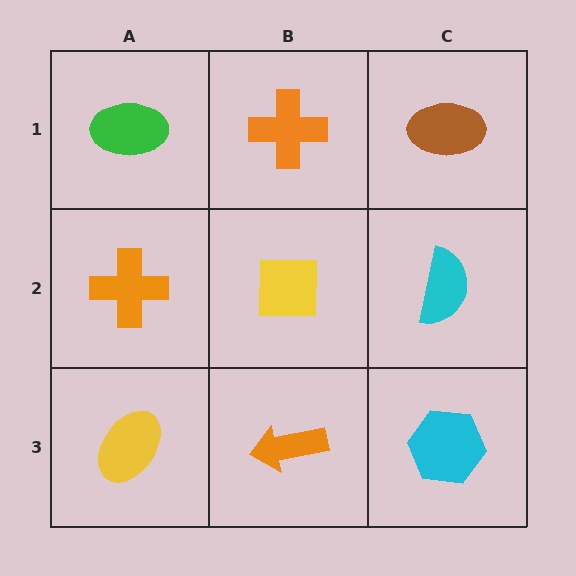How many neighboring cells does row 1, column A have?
2.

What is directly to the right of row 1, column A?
An orange cross.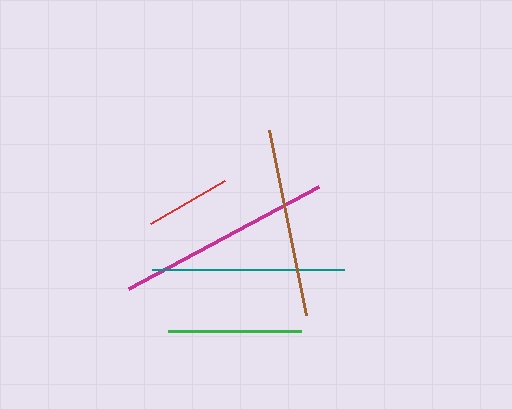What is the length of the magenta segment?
The magenta segment is approximately 215 pixels long.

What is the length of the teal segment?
The teal segment is approximately 192 pixels long.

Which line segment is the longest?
The magenta line is the longest at approximately 215 pixels.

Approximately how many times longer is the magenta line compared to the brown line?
The magenta line is approximately 1.1 times the length of the brown line.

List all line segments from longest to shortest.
From longest to shortest: magenta, teal, brown, green, red.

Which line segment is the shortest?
The red line is the shortest at approximately 85 pixels.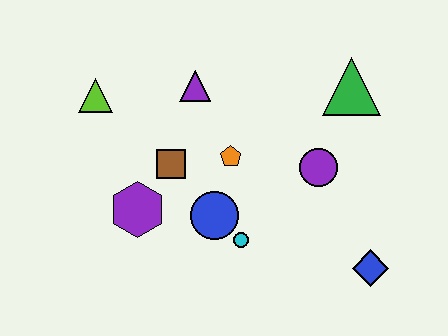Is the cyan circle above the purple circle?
No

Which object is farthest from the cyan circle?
The lime triangle is farthest from the cyan circle.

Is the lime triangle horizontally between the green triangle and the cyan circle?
No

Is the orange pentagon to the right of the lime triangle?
Yes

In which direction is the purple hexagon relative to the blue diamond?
The purple hexagon is to the left of the blue diamond.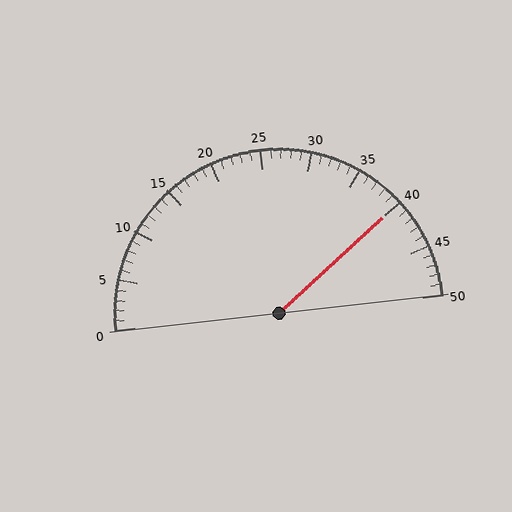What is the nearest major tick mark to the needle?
The nearest major tick mark is 40.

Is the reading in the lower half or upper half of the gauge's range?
The reading is in the upper half of the range (0 to 50).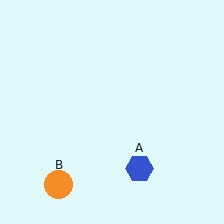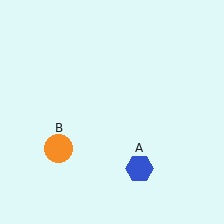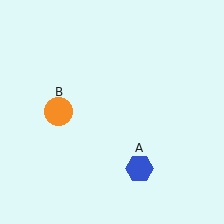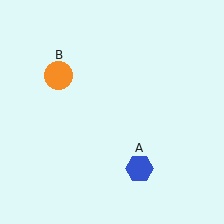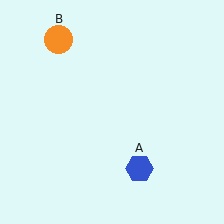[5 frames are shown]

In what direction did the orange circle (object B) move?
The orange circle (object B) moved up.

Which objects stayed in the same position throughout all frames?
Blue hexagon (object A) remained stationary.